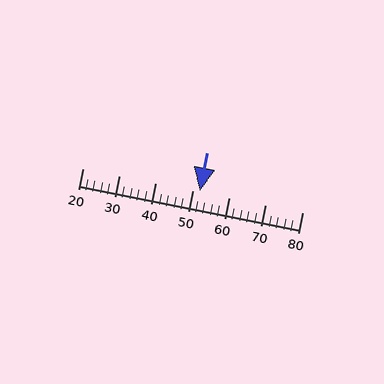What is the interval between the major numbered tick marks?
The major tick marks are spaced 10 units apart.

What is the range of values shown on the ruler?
The ruler shows values from 20 to 80.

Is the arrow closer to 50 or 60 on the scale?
The arrow is closer to 50.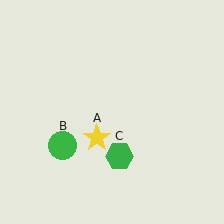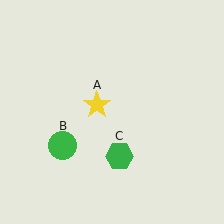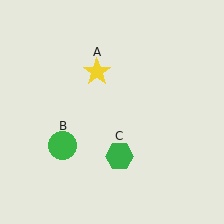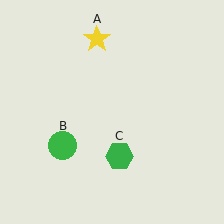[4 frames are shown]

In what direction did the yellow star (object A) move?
The yellow star (object A) moved up.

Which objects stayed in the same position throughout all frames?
Green circle (object B) and green hexagon (object C) remained stationary.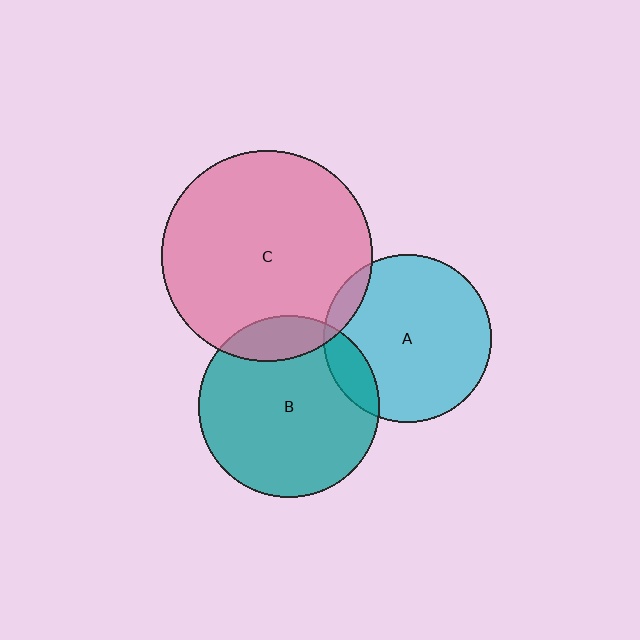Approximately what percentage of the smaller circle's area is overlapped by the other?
Approximately 10%.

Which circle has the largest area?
Circle C (pink).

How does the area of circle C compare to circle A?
Approximately 1.6 times.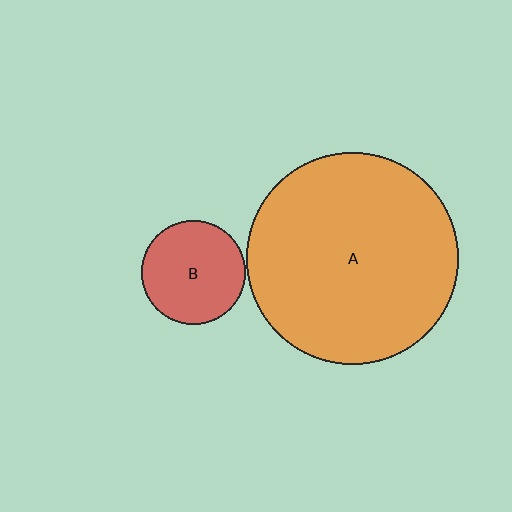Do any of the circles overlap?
No, none of the circles overlap.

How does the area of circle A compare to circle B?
Approximately 4.1 times.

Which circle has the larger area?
Circle A (orange).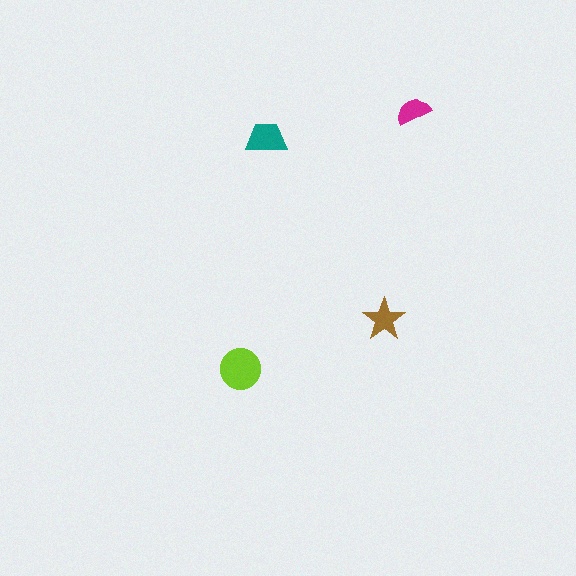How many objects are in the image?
There are 4 objects in the image.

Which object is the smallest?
The magenta semicircle.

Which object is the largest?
The lime circle.